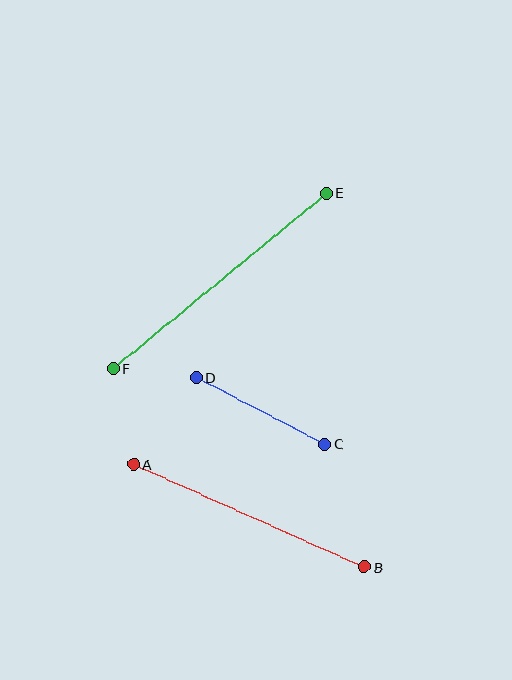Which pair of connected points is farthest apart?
Points E and F are farthest apart.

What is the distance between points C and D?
The distance is approximately 145 pixels.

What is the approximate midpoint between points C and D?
The midpoint is at approximately (260, 411) pixels.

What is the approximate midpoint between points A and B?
The midpoint is at approximately (249, 516) pixels.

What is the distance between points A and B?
The distance is approximately 253 pixels.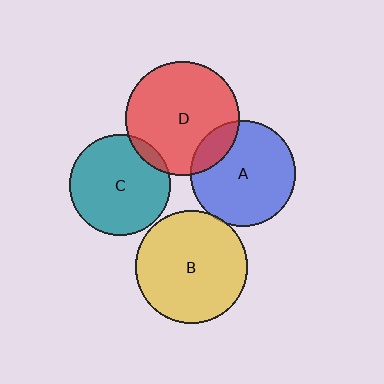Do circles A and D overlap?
Yes.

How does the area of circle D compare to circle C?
Approximately 1.3 times.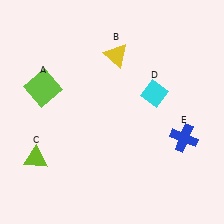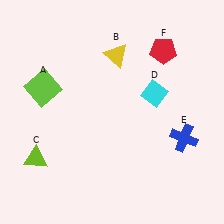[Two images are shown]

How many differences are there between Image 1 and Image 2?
There is 1 difference between the two images.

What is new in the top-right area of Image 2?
A red pentagon (F) was added in the top-right area of Image 2.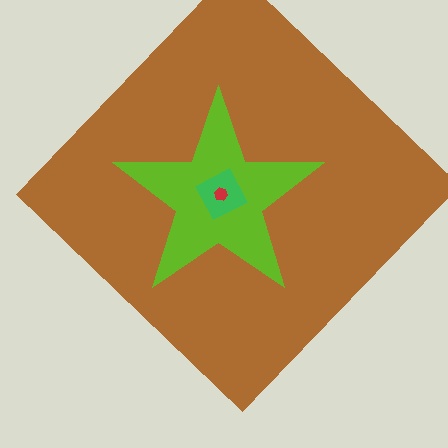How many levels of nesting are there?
4.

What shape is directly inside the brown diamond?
The lime star.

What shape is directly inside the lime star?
The green diamond.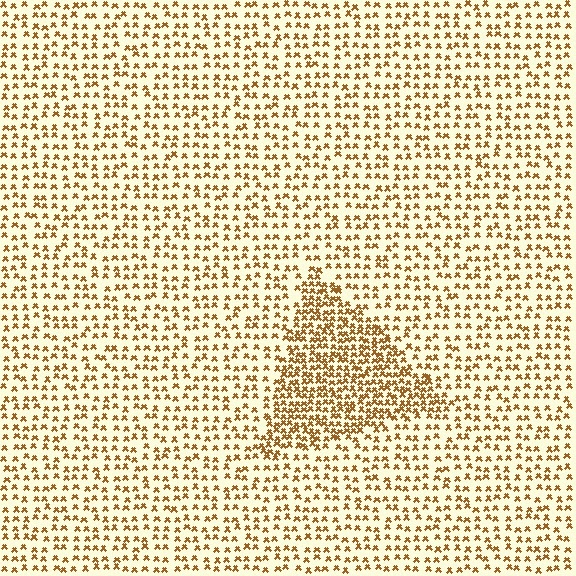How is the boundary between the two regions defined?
The boundary is defined by a change in element density (approximately 2.1x ratio). All elements are the same color, size, and shape.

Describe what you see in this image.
The image contains small brown elements arranged at two different densities. A triangle-shaped region is visible where the elements are more densely packed than the surrounding area.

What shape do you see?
I see a triangle.